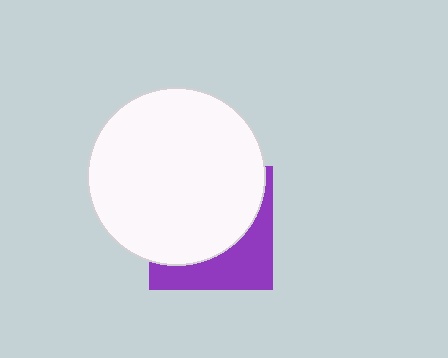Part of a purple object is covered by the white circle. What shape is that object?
It is a square.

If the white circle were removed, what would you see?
You would see the complete purple square.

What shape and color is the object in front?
The object in front is a white circle.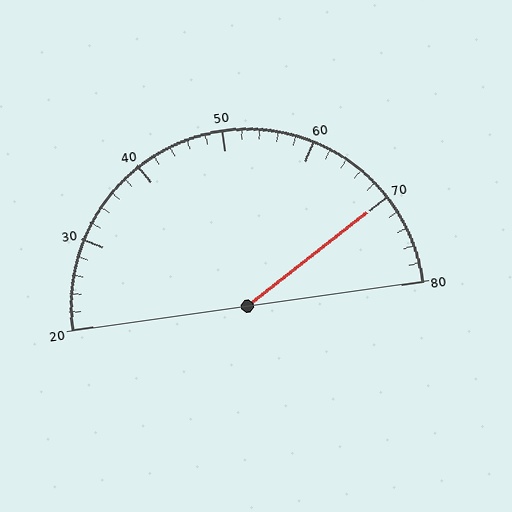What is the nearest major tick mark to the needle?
The nearest major tick mark is 70.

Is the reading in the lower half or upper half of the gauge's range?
The reading is in the upper half of the range (20 to 80).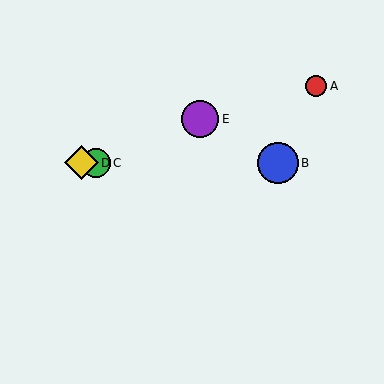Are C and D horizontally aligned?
Yes, both are at y≈163.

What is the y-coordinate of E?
Object E is at y≈119.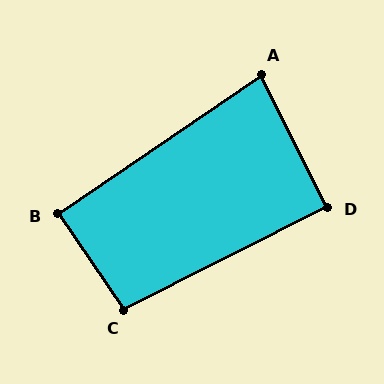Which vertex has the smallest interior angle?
A, at approximately 82 degrees.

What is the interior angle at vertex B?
Approximately 90 degrees (approximately right).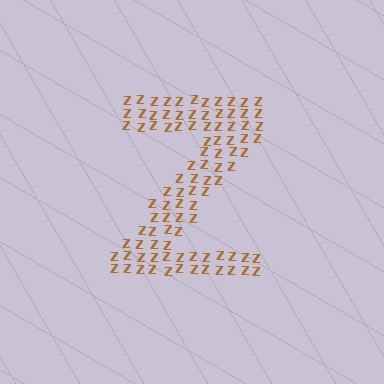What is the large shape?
The large shape is the letter Z.